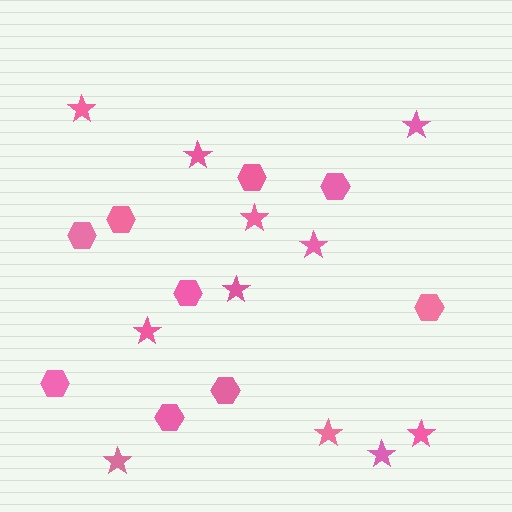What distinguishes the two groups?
There are 2 groups: one group of stars (11) and one group of hexagons (9).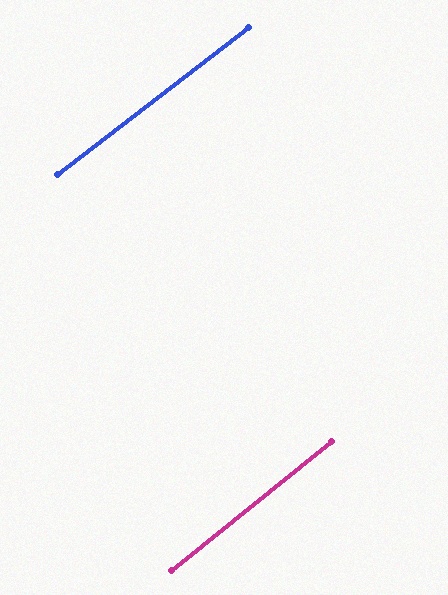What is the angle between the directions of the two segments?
Approximately 1 degree.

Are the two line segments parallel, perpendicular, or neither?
Parallel — their directions differ by only 1.1°.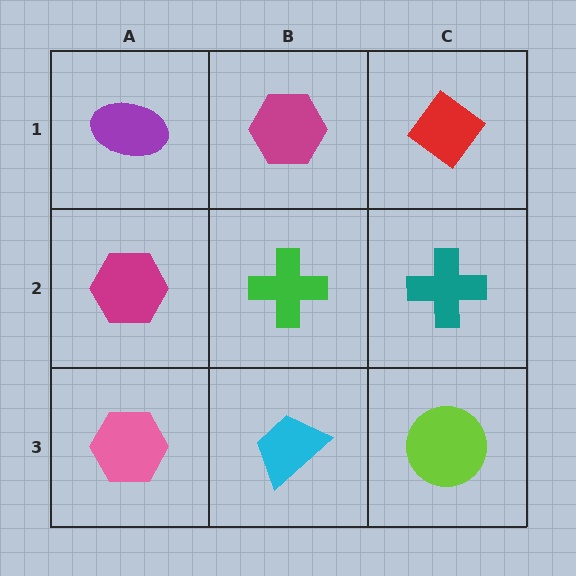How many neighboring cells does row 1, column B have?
3.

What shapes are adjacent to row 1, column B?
A green cross (row 2, column B), a purple ellipse (row 1, column A), a red diamond (row 1, column C).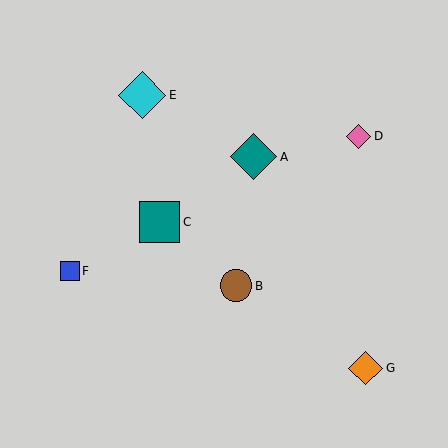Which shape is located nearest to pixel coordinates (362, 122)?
The pink diamond (labeled D) at (359, 136) is nearest to that location.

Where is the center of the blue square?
The center of the blue square is at (70, 271).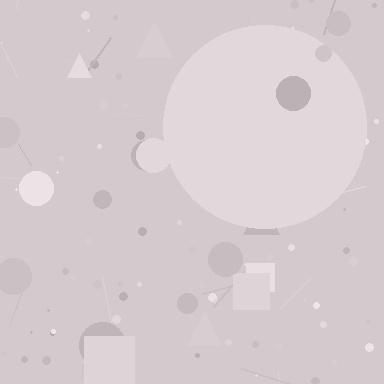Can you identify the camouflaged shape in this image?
The camouflaged shape is a circle.